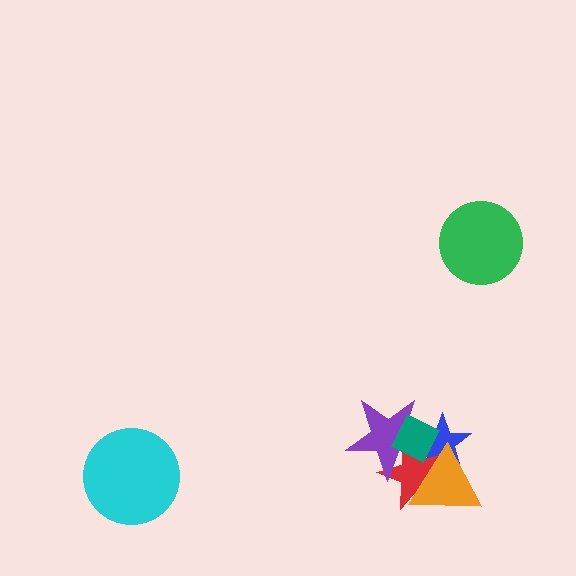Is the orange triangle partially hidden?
Yes, it is partially covered by another shape.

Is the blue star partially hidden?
Yes, it is partially covered by another shape.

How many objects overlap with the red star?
4 objects overlap with the red star.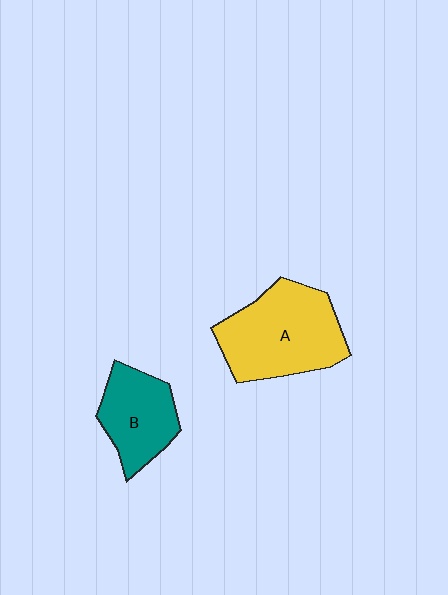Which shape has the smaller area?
Shape B (teal).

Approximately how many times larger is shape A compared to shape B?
Approximately 1.6 times.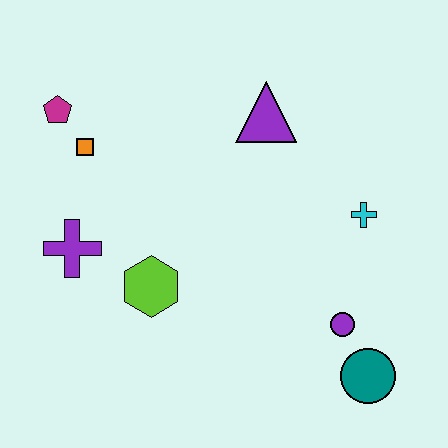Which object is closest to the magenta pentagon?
The orange square is closest to the magenta pentagon.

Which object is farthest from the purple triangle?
The teal circle is farthest from the purple triangle.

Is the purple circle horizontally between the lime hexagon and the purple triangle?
No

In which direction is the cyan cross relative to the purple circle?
The cyan cross is above the purple circle.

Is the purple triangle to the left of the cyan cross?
Yes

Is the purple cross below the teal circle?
No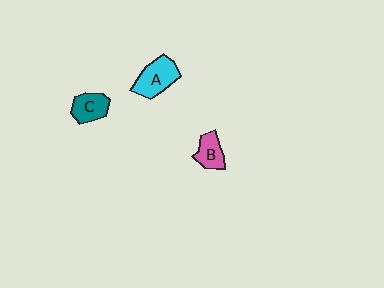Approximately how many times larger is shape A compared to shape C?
Approximately 1.4 times.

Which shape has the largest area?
Shape A (cyan).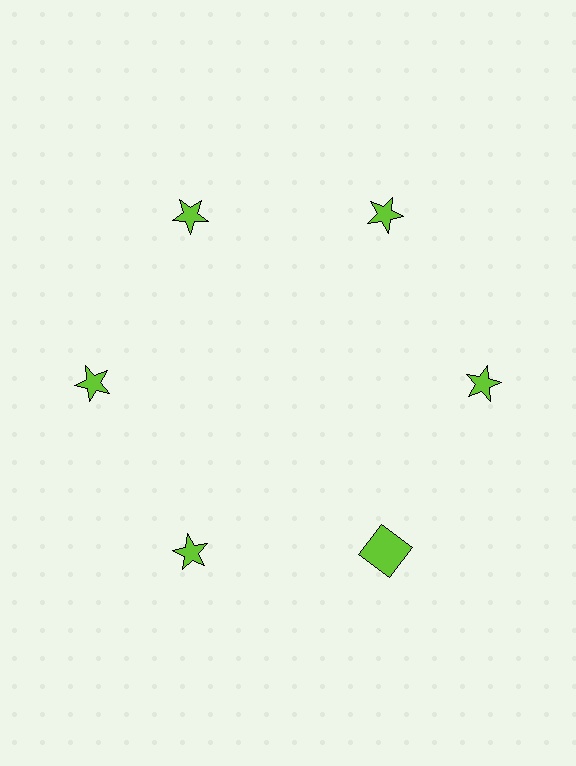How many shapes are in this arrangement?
There are 6 shapes arranged in a ring pattern.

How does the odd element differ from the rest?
It has a different shape: square instead of star.